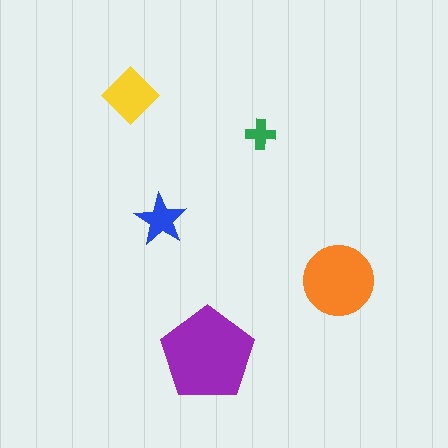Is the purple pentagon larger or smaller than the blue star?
Larger.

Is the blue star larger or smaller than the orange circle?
Smaller.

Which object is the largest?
The purple pentagon.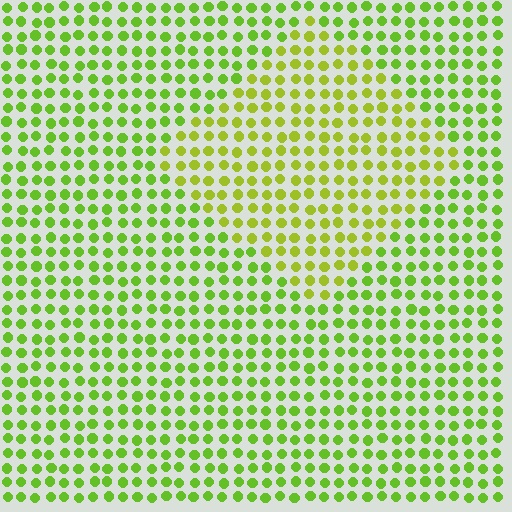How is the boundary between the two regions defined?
The boundary is defined purely by a slight shift in hue (about 22 degrees). Spacing, size, and orientation are identical on both sides.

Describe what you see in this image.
The image is filled with small lime elements in a uniform arrangement. A diamond-shaped region is visible where the elements are tinted to a slightly different hue, forming a subtle color boundary.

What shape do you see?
I see a diamond.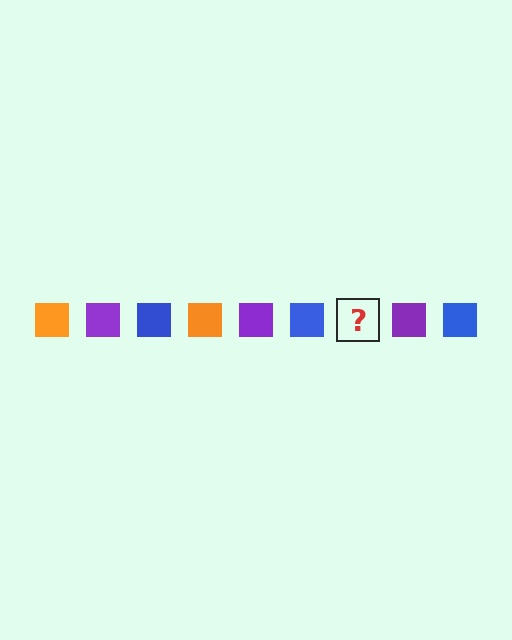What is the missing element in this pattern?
The missing element is an orange square.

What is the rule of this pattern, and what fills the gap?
The rule is that the pattern cycles through orange, purple, blue squares. The gap should be filled with an orange square.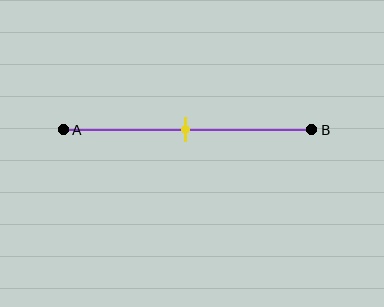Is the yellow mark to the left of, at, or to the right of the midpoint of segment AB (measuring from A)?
The yellow mark is approximately at the midpoint of segment AB.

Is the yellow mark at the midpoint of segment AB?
Yes, the mark is approximately at the midpoint.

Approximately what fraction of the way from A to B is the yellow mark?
The yellow mark is approximately 50% of the way from A to B.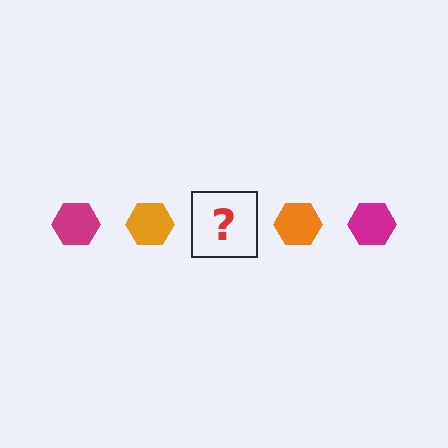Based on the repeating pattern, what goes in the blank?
The blank should be a magenta hexagon.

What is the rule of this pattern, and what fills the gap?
The rule is that the pattern cycles through magenta, orange hexagons. The gap should be filled with a magenta hexagon.